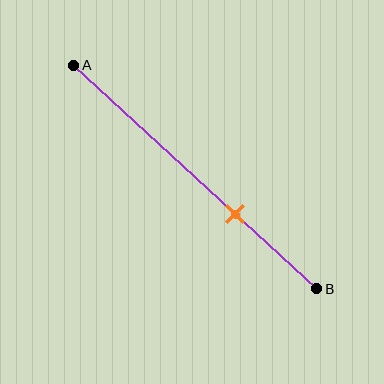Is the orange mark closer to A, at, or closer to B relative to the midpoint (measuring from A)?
The orange mark is closer to point B than the midpoint of segment AB.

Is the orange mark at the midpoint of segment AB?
No, the mark is at about 65% from A, not at the 50% midpoint.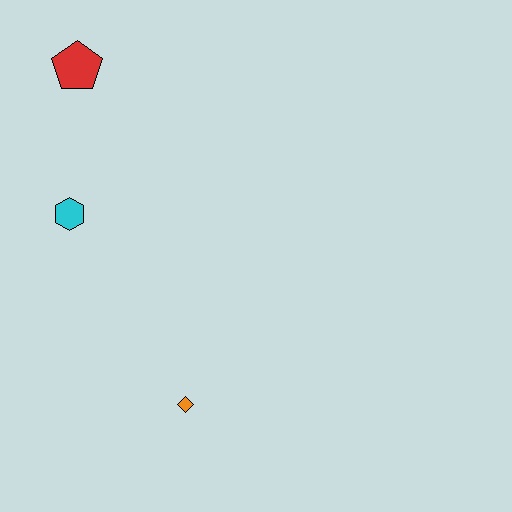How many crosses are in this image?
There are no crosses.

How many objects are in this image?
There are 3 objects.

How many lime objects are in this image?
There are no lime objects.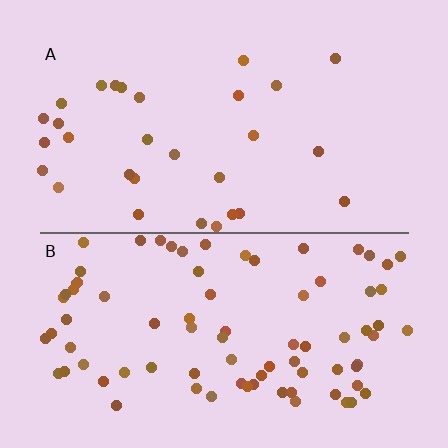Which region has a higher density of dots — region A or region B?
B (the bottom).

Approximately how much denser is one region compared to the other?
Approximately 2.8× — region B over region A.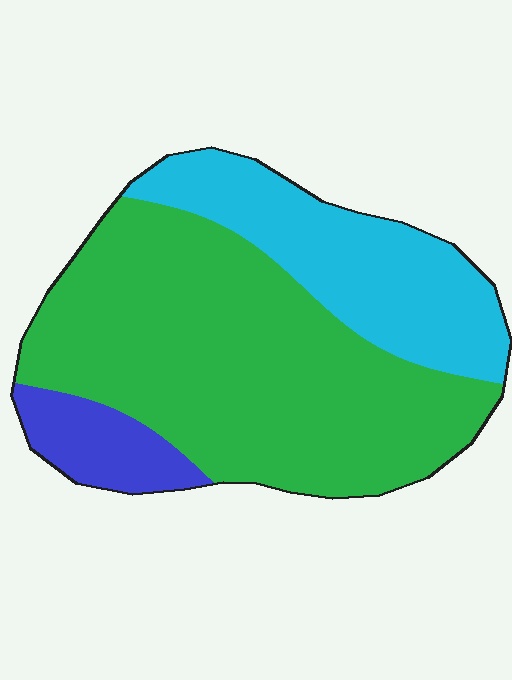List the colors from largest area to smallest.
From largest to smallest: green, cyan, blue.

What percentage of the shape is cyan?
Cyan takes up between a sixth and a third of the shape.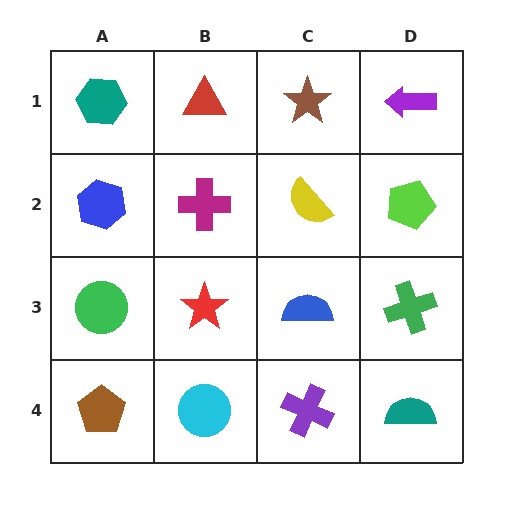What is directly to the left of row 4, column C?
A cyan circle.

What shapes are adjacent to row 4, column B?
A red star (row 3, column B), a brown pentagon (row 4, column A), a purple cross (row 4, column C).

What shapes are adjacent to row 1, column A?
A blue hexagon (row 2, column A), a red triangle (row 1, column B).